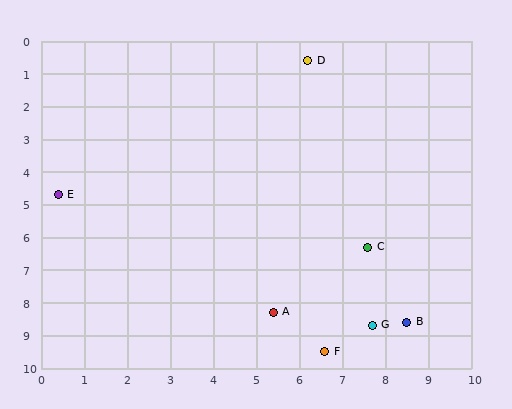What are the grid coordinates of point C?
Point C is at approximately (7.6, 6.3).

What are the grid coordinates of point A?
Point A is at approximately (5.4, 8.3).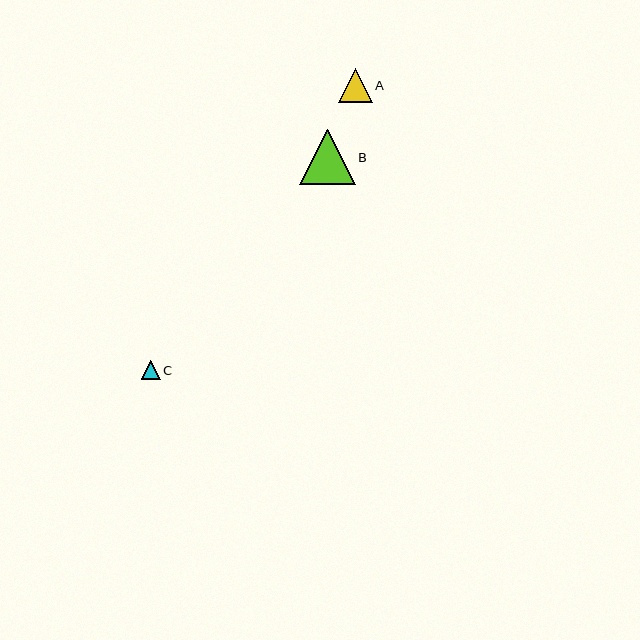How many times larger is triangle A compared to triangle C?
Triangle A is approximately 1.8 times the size of triangle C.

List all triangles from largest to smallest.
From largest to smallest: B, A, C.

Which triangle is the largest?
Triangle B is the largest with a size of approximately 55 pixels.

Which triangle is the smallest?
Triangle C is the smallest with a size of approximately 19 pixels.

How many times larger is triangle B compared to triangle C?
Triangle B is approximately 2.9 times the size of triangle C.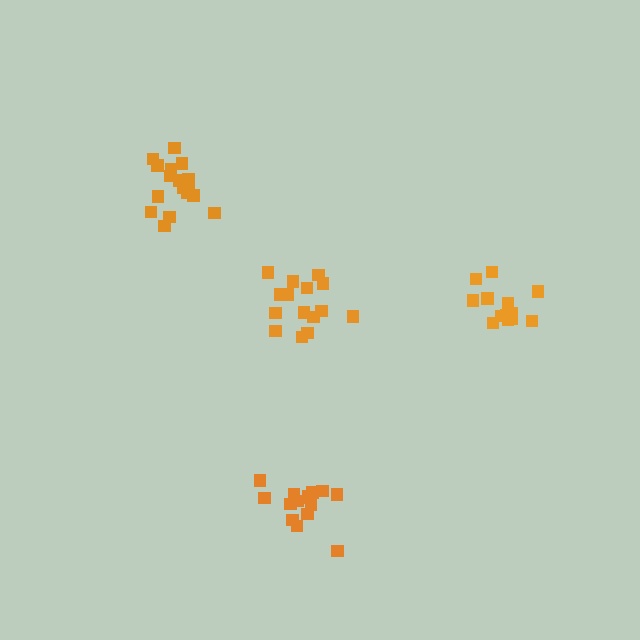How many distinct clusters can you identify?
There are 4 distinct clusters.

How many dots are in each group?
Group 1: 14 dots, Group 2: 15 dots, Group 3: 17 dots, Group 4: 16 dots (62 total).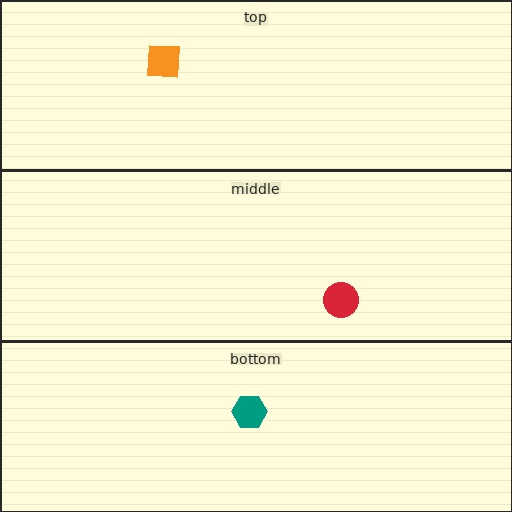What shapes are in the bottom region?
The teal hexagon.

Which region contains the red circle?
The middle region.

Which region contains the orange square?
The top region.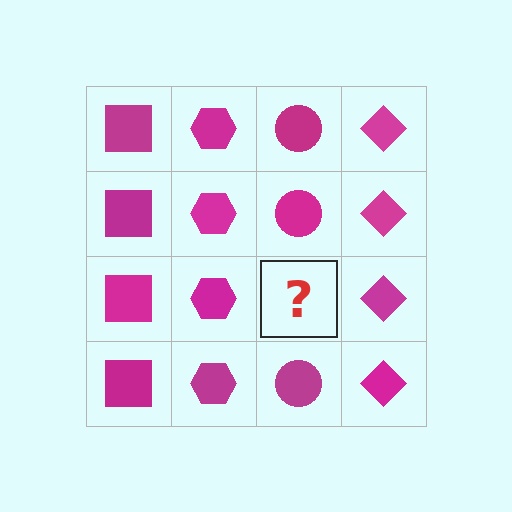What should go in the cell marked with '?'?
The missing cell should contain a magenta circle.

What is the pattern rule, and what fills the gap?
The rule is that each column has a consistent shape. The gap should be filled with a magenta circle.